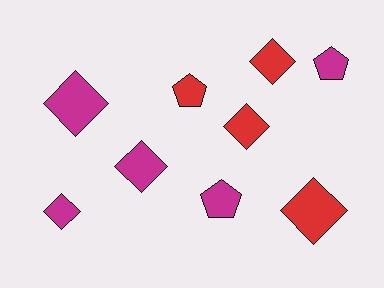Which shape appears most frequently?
Diamond, with 6 objects.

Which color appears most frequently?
Magenta, with 5 objects.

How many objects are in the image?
There are 9 objects.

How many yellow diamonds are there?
There are no yellow diamonds.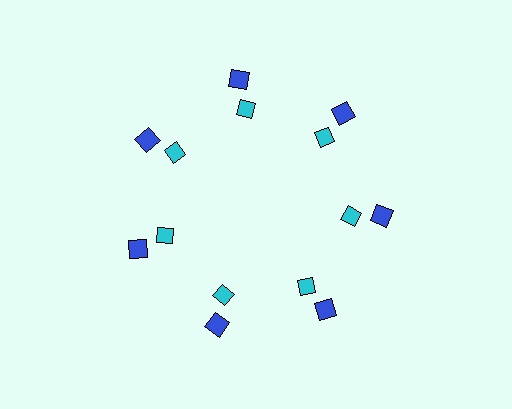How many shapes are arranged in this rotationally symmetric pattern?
There are 14 shapes, arranged in 7 groups of 2.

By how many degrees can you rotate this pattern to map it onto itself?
The pattern maps onto itself every 51 degrees of rotation.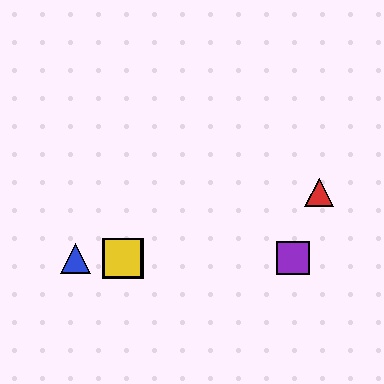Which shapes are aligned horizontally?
The blue triangle, the green square, the yellow square, the purple square are aligned horizontally.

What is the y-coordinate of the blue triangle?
The blue triangle is at y≈258.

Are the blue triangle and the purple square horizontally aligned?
Yes, both are at y≈258.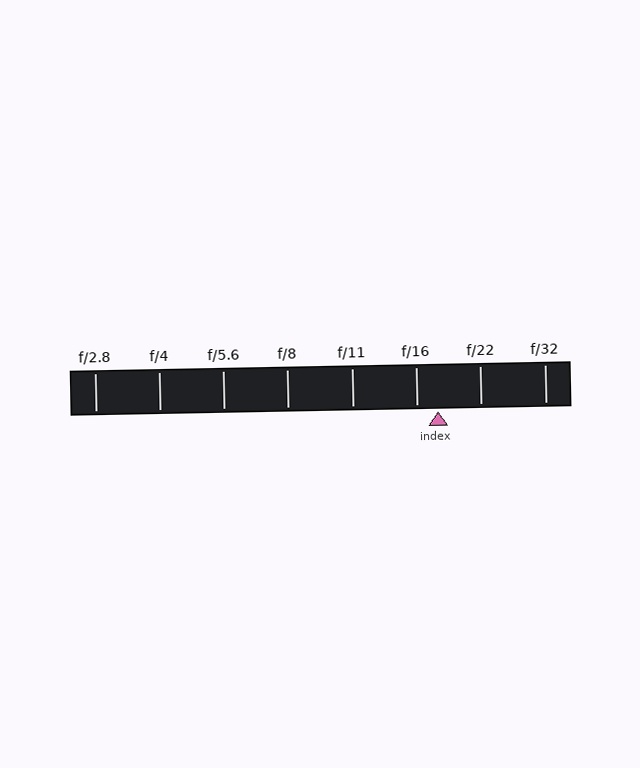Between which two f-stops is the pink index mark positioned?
The index mark is between f/16 and f/22.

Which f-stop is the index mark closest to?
The index mark is closest to f/16.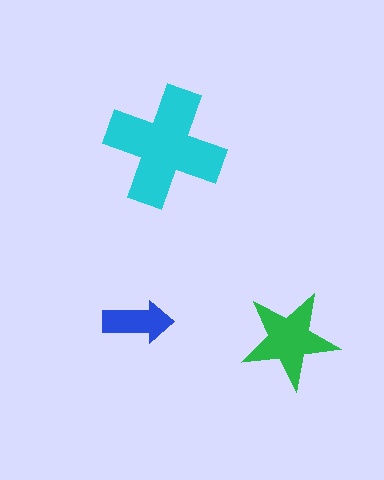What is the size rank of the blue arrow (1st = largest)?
3rd.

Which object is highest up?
The cyan cross is topmost.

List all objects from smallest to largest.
The blue arrow, the green star, the cyan cross.